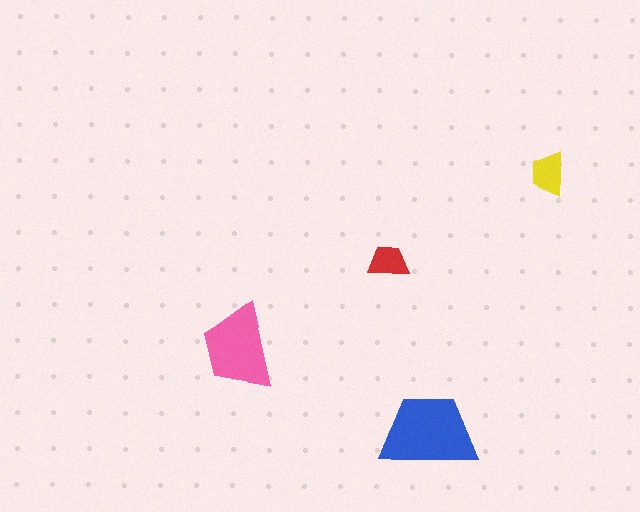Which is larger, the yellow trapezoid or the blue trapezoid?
The blue one.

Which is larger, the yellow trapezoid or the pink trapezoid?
The pink one.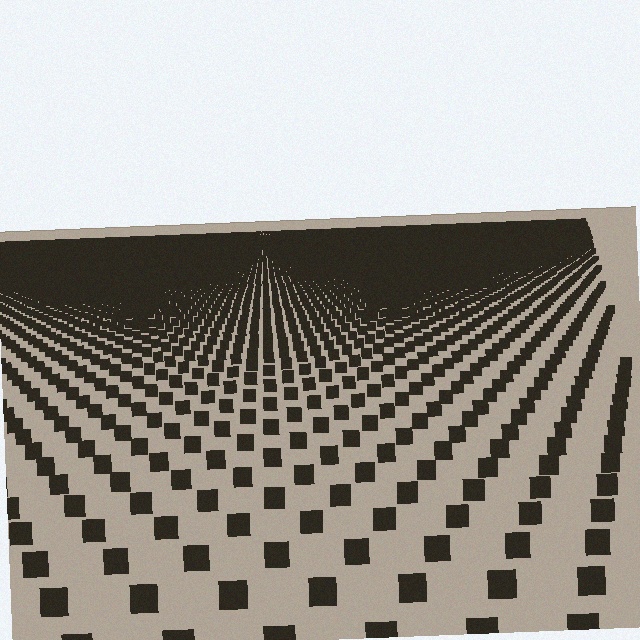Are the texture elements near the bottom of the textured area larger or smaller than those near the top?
Larger. Near the bottom, elements are closer to the viewer and appear at a bigger on-screen size.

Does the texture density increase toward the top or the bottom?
Density increases toward the top.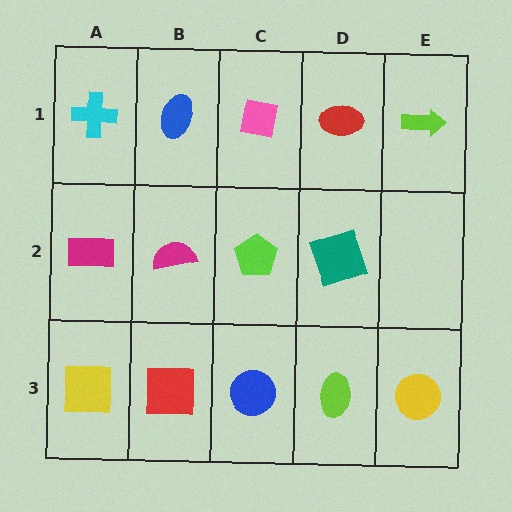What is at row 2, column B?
A magenta semicircle.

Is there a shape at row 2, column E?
No, that cell is empty.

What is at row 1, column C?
A pink square.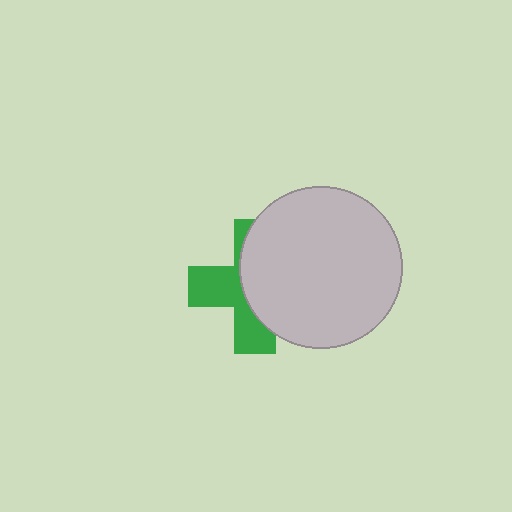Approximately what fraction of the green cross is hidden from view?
Roughly 55% of the green cross is hidden behind the light gray circle.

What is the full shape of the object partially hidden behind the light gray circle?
The partially hidden object is a green cross.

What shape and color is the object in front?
The object in front is a light gray circle.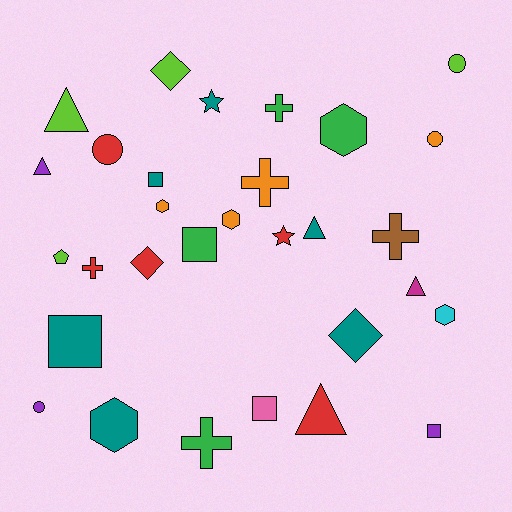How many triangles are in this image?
There are 5 triangles.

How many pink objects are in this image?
There is 1 pink object.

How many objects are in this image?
There are 30 objects.